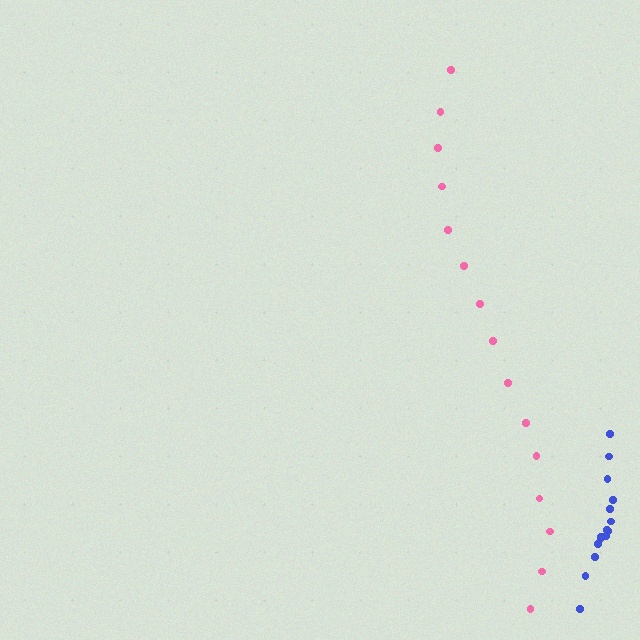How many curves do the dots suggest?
There are 2 distinct paths.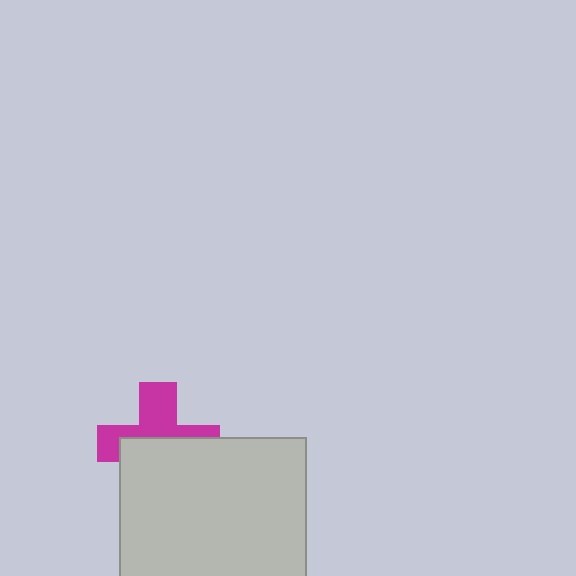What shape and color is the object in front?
The object in front is a light gray square.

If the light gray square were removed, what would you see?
You would see the complete magenta cross.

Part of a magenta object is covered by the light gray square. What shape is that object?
It is a cross.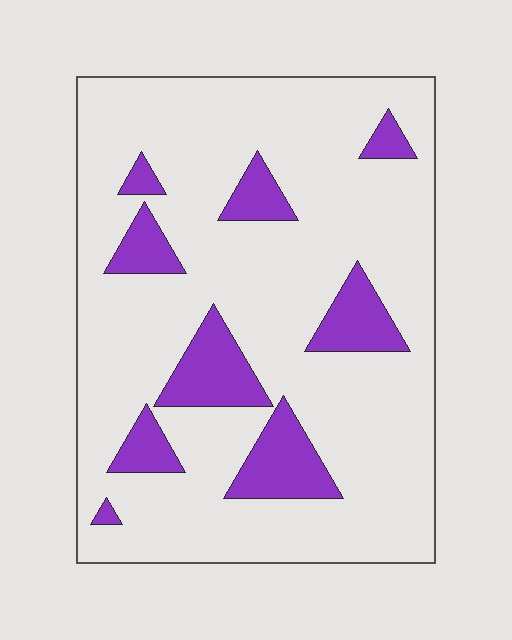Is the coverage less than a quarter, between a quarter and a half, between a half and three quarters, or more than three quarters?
Less than a quarter.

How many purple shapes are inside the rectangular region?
9.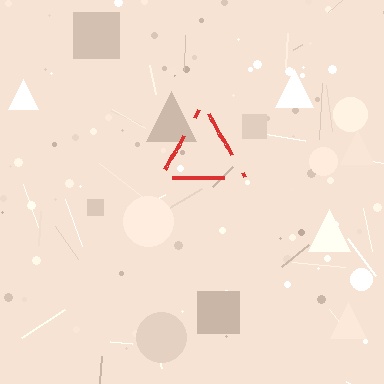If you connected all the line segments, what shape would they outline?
They would outline a triangle.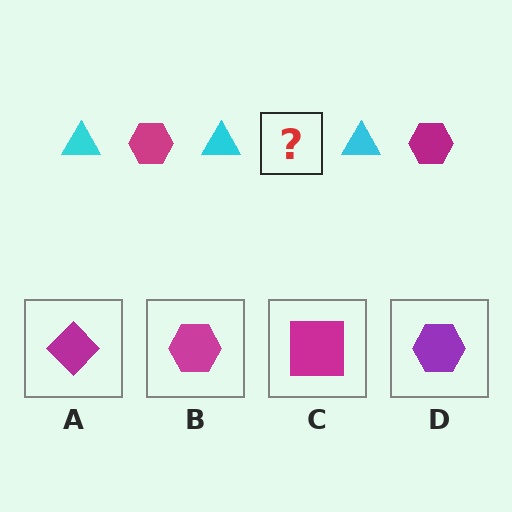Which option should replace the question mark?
Option B.